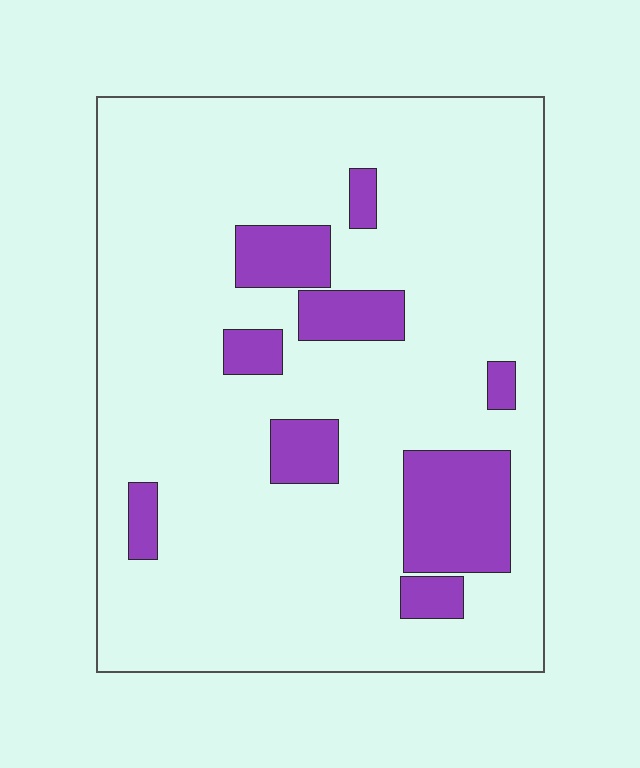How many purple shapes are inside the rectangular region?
9.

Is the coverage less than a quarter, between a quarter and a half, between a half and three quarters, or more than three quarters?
Less than a quarter.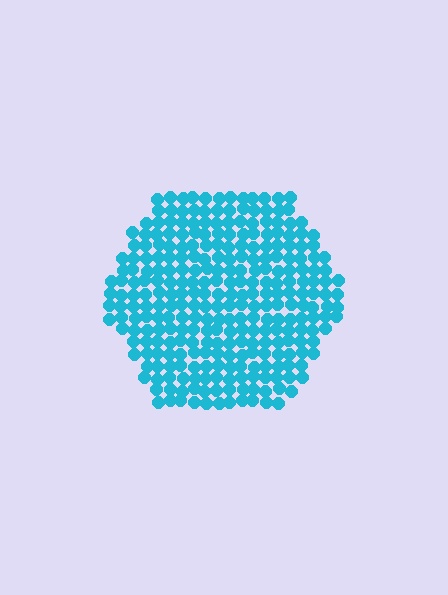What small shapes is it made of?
It is made of small circles.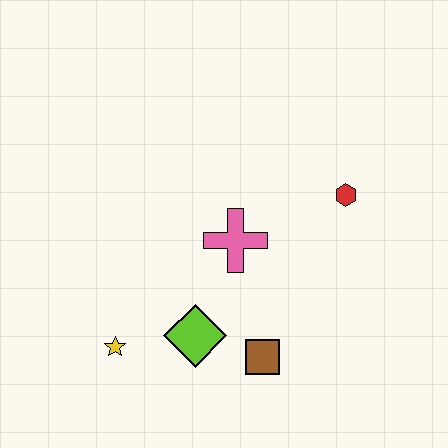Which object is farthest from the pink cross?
The yellow star is farthest from the pink cross.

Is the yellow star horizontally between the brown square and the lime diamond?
No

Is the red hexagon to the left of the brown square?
No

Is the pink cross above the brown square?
Yes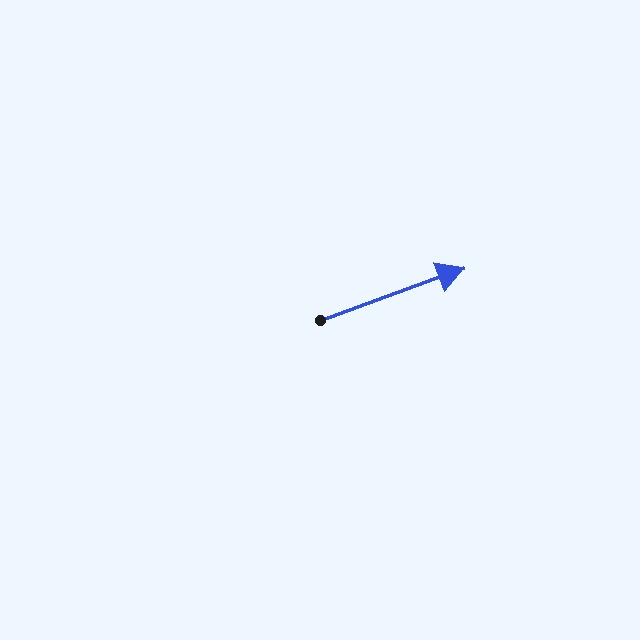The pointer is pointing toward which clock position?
Roughly 2 o'clock.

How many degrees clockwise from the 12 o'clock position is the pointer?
Approximately 70 degrees.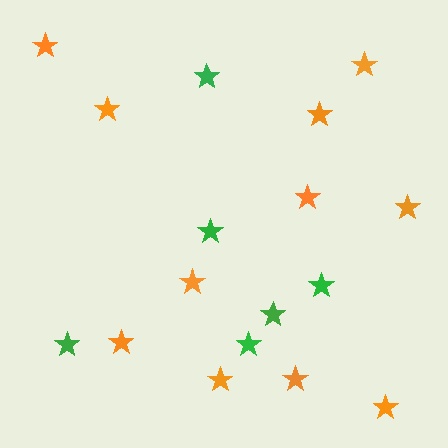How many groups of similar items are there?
There are 2 groups: one group of green stars (6) and one group of orange stars (11).